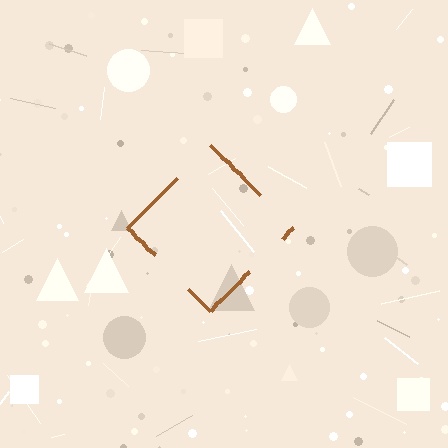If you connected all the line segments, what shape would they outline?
They would outline a diamond.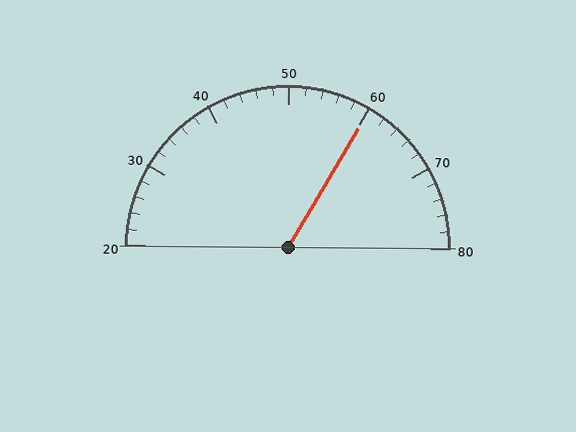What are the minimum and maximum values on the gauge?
The gauge ranges from 20 to 80.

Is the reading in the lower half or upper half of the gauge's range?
The reading is in the upper half of the range (20 to 80).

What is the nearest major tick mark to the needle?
The nearest major tick mark is 60.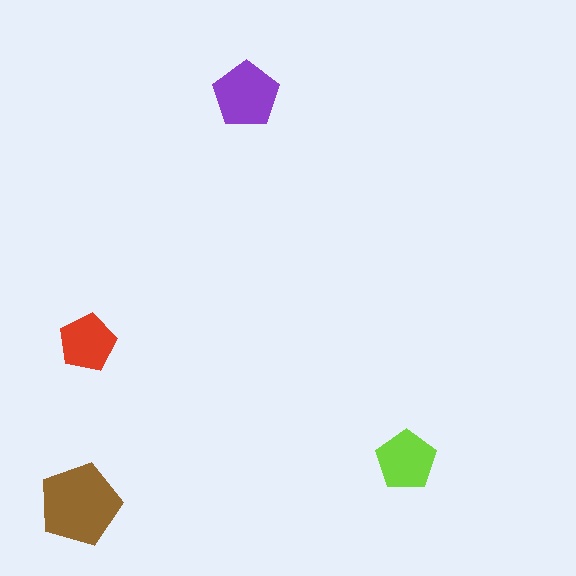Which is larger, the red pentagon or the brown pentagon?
The brown one.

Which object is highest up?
The purple pentagon is topmost.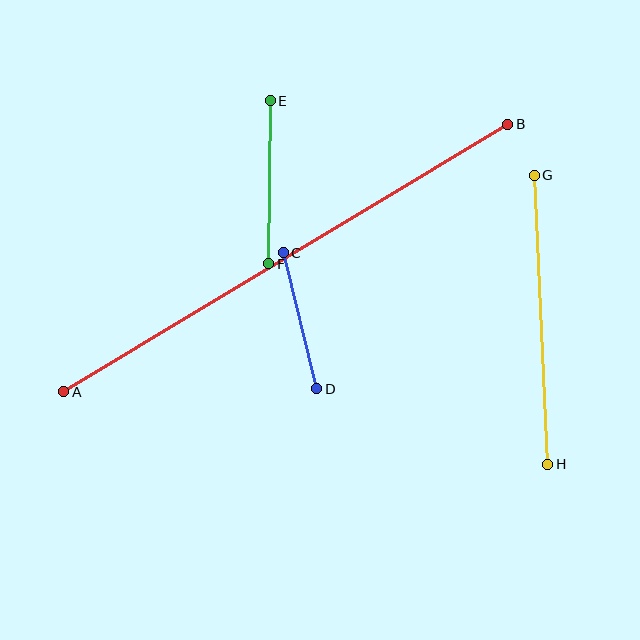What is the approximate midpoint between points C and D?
The midpoint is at approximately (300, 321) pixels.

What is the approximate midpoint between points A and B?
The midpoint is at approximately (286, 258) pixels.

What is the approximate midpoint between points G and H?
The midpoint is at approximately (541, 320) pixels.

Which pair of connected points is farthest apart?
Points A and B are farthest apart.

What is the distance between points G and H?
The distance is approximately 289 pixels.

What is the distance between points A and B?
The distance is approximately 518 pixels.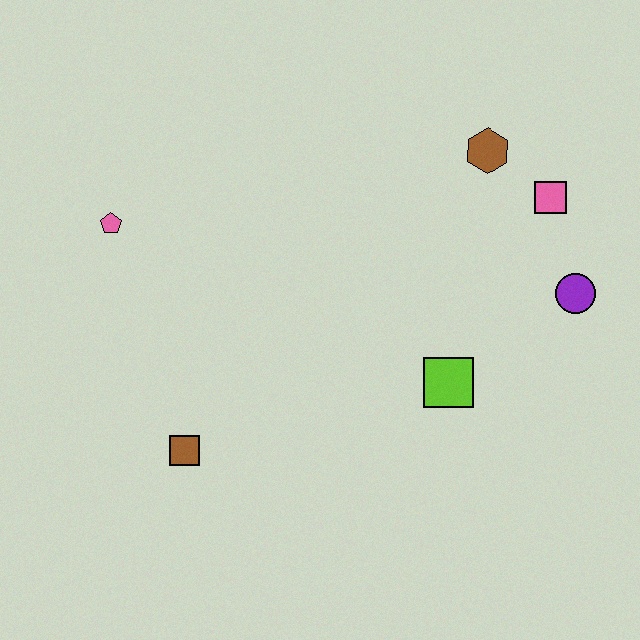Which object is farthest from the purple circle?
The pink pentagon is farthest from the purple circle.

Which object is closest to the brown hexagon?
The pink square is closest to the brown hexagon.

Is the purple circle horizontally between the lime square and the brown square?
No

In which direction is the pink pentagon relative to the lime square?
The pink pentagon is to the left of the lime square.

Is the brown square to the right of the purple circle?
No